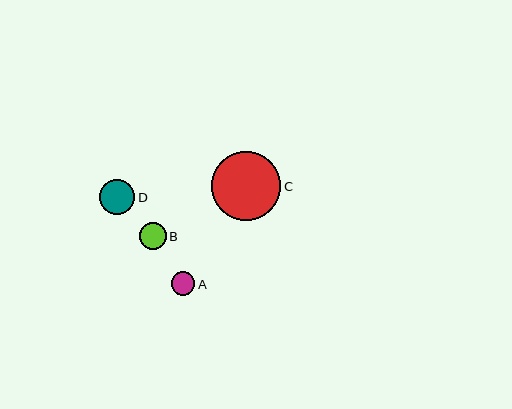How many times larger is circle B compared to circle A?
Circle B is approximately 1.1 times the size of circle A.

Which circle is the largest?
Circle C is the largest with a size of approximately 69 pixels.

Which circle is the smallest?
Circle A is the smallest with a size of approximately 24 pixels.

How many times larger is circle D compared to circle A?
Circle D is approximately 1.5 times the size of circle A.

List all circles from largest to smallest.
From largest to smallest: C, D, B, A.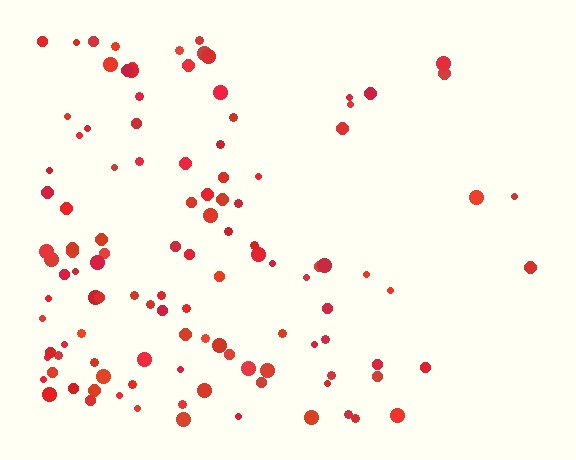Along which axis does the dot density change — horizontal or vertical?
Horizontal.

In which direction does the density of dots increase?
From right to left, with the left side densest.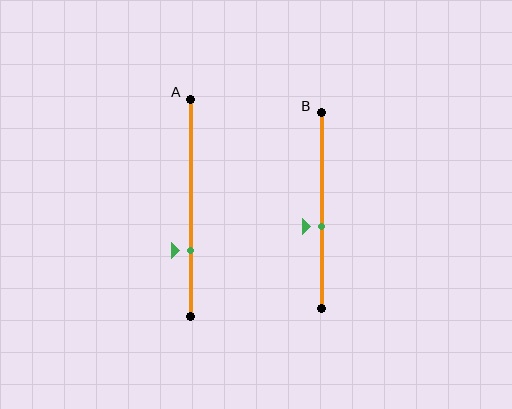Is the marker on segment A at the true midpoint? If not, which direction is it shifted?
No, the marker on segment A is shifted downward by about 20% of the segment length.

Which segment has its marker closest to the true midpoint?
Segment B has its marker closest to the true midpoint.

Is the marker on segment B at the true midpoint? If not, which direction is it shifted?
No, the marker on segment B is shifted downward by about 8% of the segment length.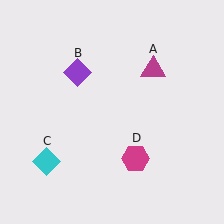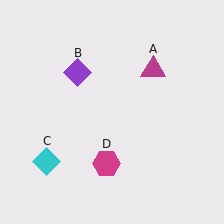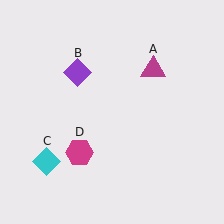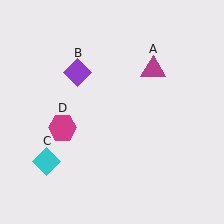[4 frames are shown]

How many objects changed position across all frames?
1 object changed position: magenta hexagon (object D).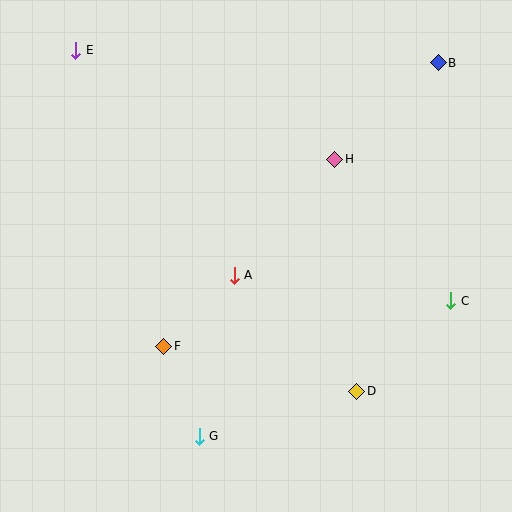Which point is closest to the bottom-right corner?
Point D is closest to the bottom-right corner.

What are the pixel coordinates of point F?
Point F is at (164, 346).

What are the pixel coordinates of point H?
Point H is at (335, 160).